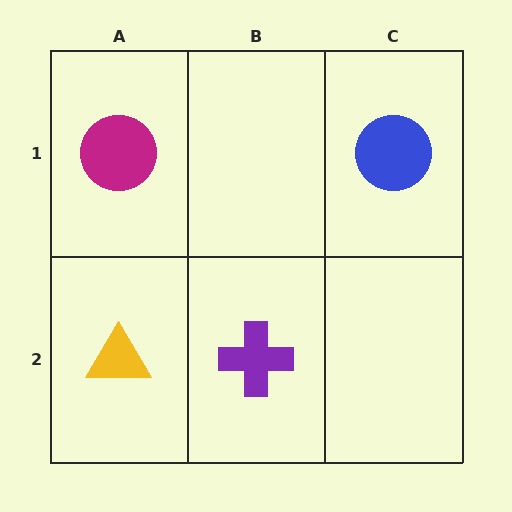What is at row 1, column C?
A blue circle.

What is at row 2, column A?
A yellow triangle.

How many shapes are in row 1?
2 shapes.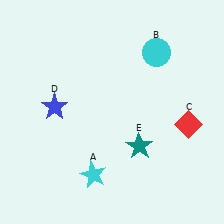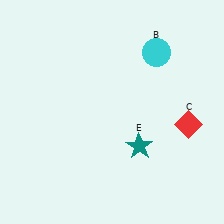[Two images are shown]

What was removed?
The blue star (D), the cyan star (A) were removed in Image 2.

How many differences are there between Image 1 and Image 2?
There are 2 differences between the two images.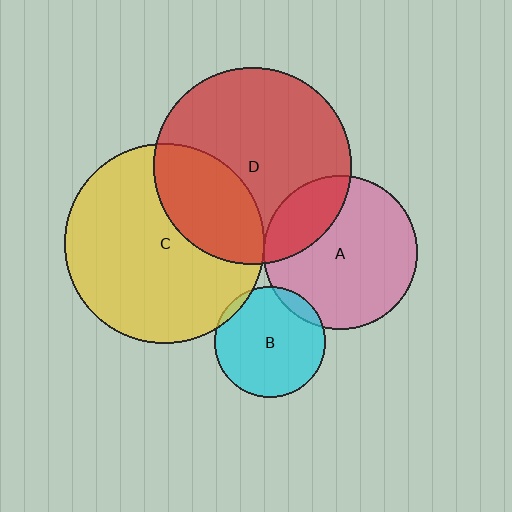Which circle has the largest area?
Circle C (yellow).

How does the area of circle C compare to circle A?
Approximately 1.7 times.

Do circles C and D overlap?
Yes.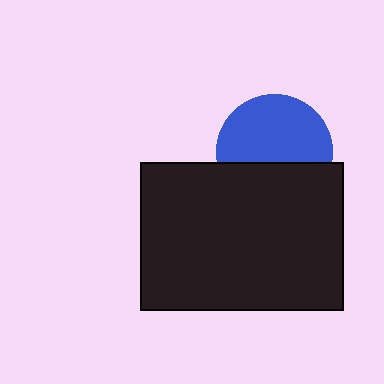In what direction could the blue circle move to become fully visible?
The blue circle could move up. That would shift it out from behind the black rectangle entirely.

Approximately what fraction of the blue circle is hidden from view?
Roughly 39% of the blue circle is hidden behind the black rectangle.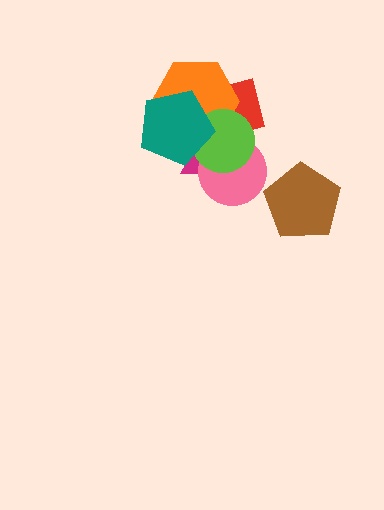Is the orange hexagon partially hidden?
Yes, it is partially covered by another shape.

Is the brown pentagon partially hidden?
No, no other shape covers it.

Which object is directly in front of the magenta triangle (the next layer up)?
The pink circle is directly in front of the magenta triangle.